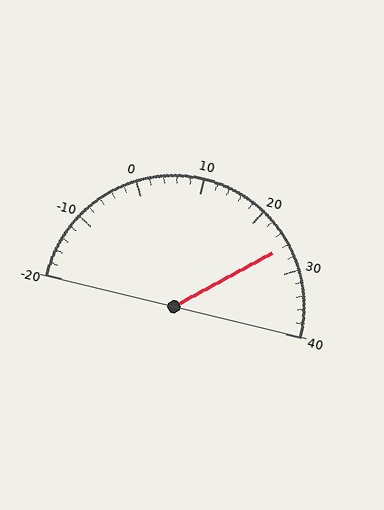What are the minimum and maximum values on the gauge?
The gauge ranges from -20 to 40.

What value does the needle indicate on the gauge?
The needle indicates approximately 26.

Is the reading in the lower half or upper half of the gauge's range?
The reading is in the upper half of the range (-20 to 40).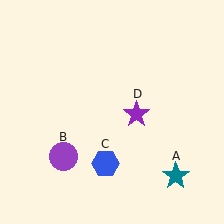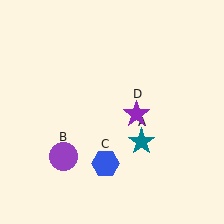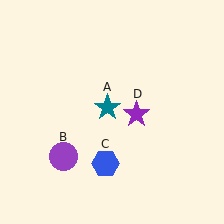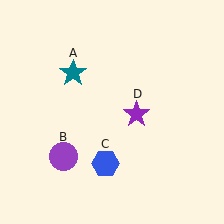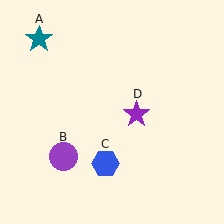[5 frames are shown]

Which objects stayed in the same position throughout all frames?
Purple circle (object B) and blue hexagon (object C) and purple star (object D) remained stationary.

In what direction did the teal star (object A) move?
The teal star (object A) moved up and to the left.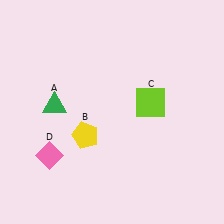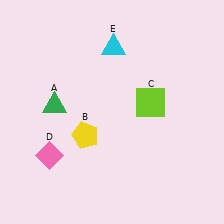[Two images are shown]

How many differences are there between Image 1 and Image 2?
There is 1 difference between the two images.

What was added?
A cyan triangle (E) was added in Image 2.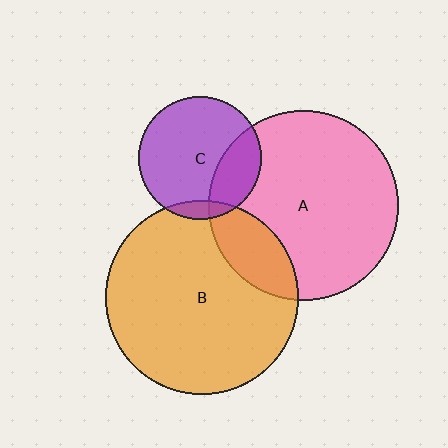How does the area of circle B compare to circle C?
Approximately 2.5 times.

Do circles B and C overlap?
Yes.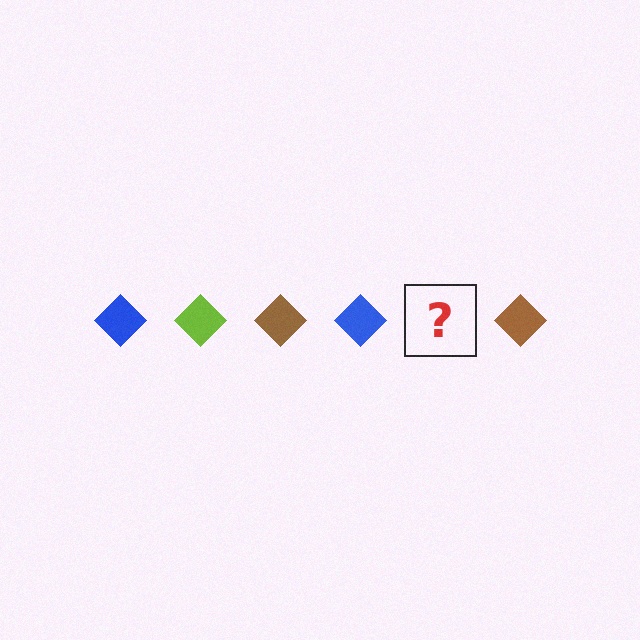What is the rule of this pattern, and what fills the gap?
The rule is that the pattern cycles through blue, lime, brown diamonds. The gap should be filled with a lime diamond.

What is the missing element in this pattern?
The missing element is a lime diamond.